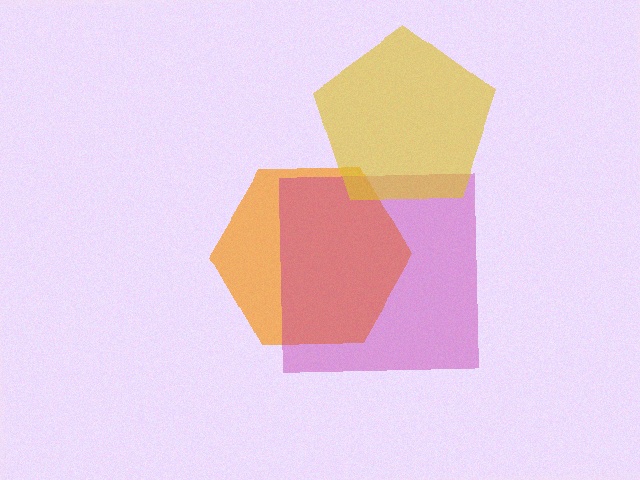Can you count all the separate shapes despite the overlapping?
Yes, there are 3 separate shapes.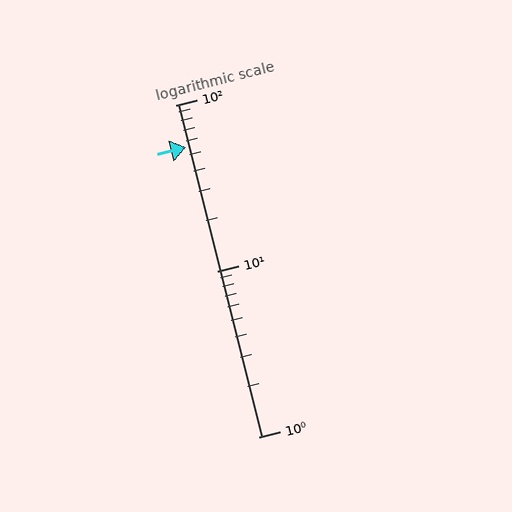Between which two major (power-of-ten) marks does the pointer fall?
The pointer is between 10 and 100.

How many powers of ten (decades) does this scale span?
The scale spans 2 decades, from 1 to 100.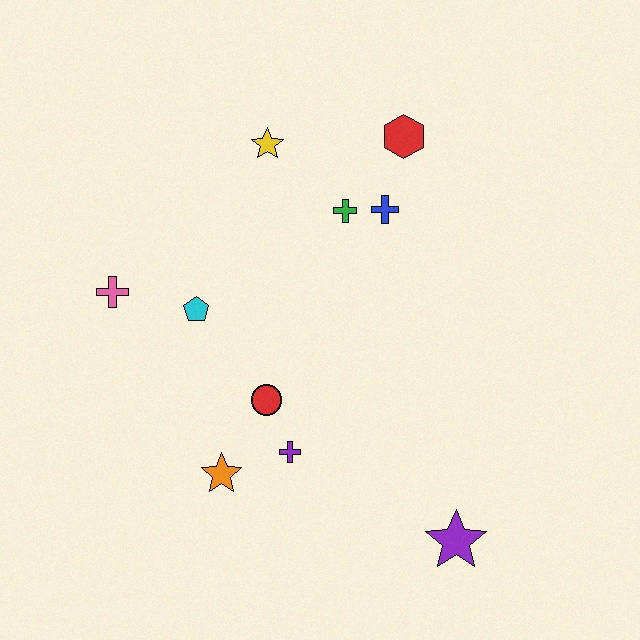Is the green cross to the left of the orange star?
No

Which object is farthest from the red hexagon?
The purple star is farthest from the red hexagon.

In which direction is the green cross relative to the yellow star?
The green cross is to the right of the yellow star.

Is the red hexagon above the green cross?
Yes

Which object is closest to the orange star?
The purple cross is closest to the orange star.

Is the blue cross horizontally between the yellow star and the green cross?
No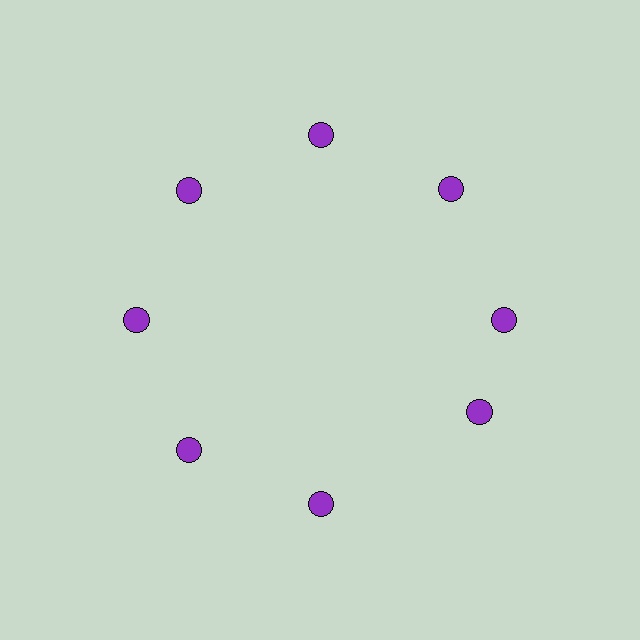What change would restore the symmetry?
The symmetry would be restored by rotating it back into even spacing with its neighbors so that all 8 circles sit at equal angles and equal distance from the center.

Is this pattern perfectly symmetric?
No. The 8 purple circles are arranged in a ring, but one element near the 4 o'clock position is rotated out of alignment along the ring, breaking the 8-fold rotational symmetry.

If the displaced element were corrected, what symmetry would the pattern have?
It would have 8-fold rotational symmetry — the pattern would map onto itself every 45 degrees.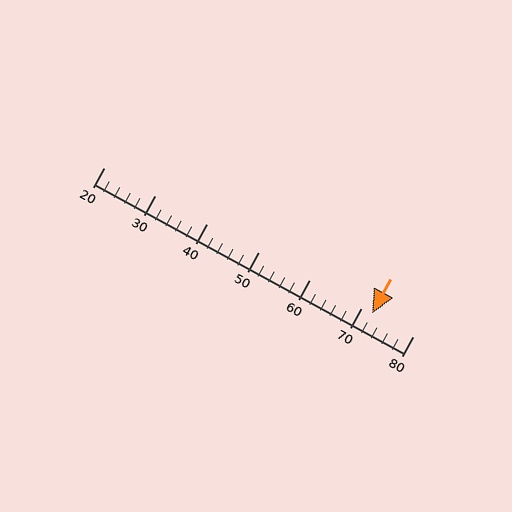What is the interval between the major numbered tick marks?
The major tick marks are spaced 10 units apart.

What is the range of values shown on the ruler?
The ruler shows values from 20 to 80.